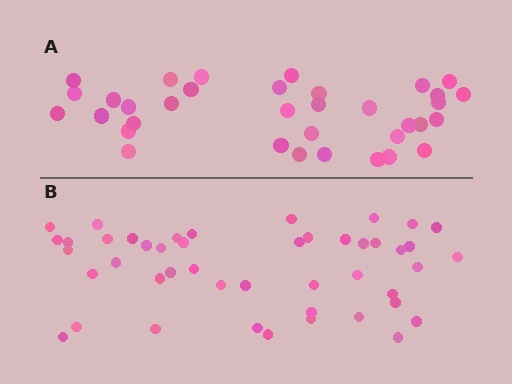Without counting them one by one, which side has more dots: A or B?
Region B (the bottom region) has more dots.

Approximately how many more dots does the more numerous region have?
Region B has roughly 12 or so more dots than region A.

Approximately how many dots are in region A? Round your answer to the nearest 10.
About 40 dots. (The exact count is 35, which rounds to 40.)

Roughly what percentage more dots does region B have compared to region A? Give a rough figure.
About 30% more.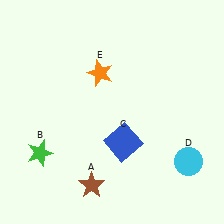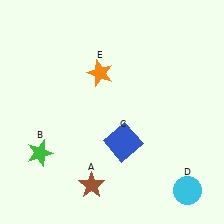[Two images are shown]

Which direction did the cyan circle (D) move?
The cyan circle (D) moved down.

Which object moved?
The cyan circle (D) moved down.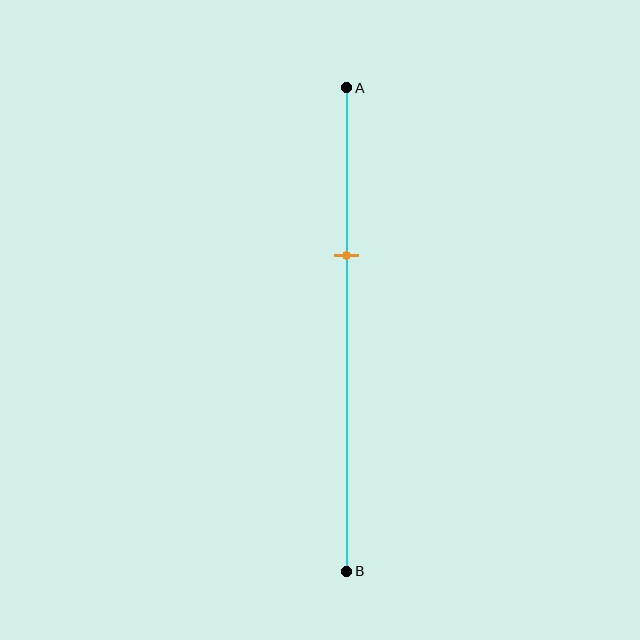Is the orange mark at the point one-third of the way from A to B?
Yes, the mark is approximately at the one-third point.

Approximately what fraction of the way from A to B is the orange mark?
The orange mark is approximately 35% of the way from A to B.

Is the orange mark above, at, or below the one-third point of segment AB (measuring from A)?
The orange mark is approximately at the one-third point of segment AB.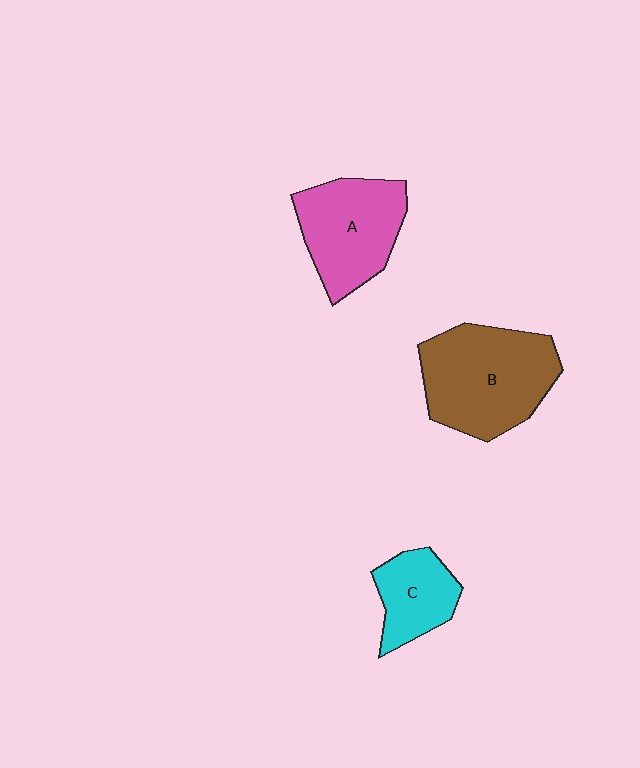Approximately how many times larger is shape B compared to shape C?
Approximately 2.0 times.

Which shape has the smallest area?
Shape C (cyan).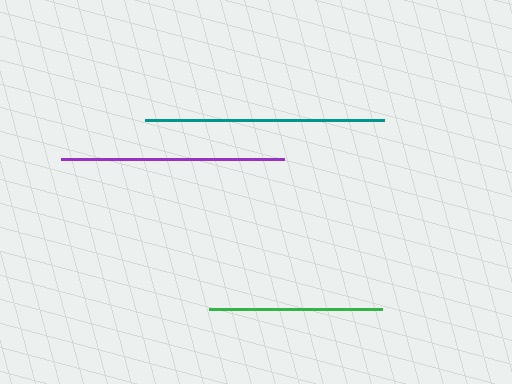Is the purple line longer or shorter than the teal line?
The teal line is longer than the purple line.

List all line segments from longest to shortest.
From longest to shortest: teal, purple, green.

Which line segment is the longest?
The teal line is the longest at approximately 239 pixels.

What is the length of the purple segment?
The purple segment is approximately 223 pixels long.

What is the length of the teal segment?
The teal segment is approximately 239 pixels long.